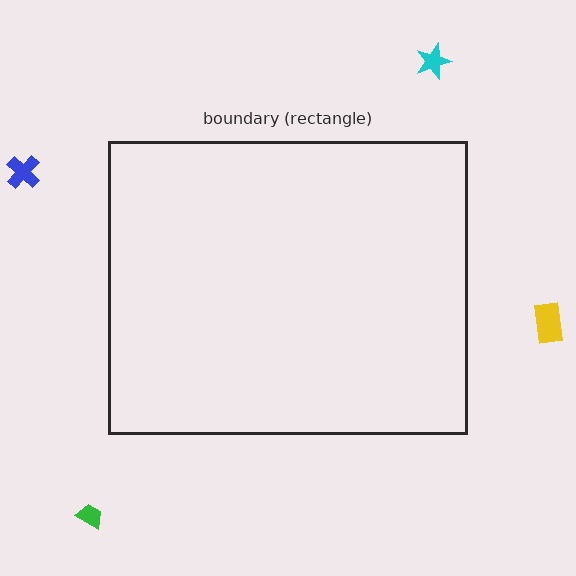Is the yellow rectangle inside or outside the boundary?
Outside.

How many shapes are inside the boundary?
0 inside, 4 outside.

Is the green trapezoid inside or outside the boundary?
Outside.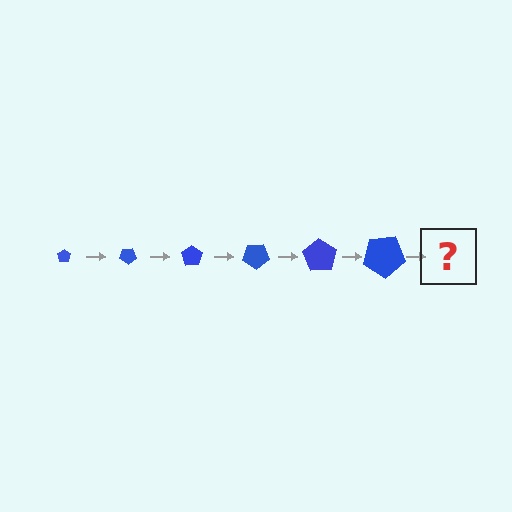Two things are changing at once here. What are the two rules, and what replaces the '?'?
The two rules are that the pentagon grows larger each step and it rotates 35 degrees each step. The '?' should be a pentagon, larger than the previous one and rotated 210 degrees from the start.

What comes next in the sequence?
The next element should be a pentagon, larger than the previous one and rotated 210 degrees from the start.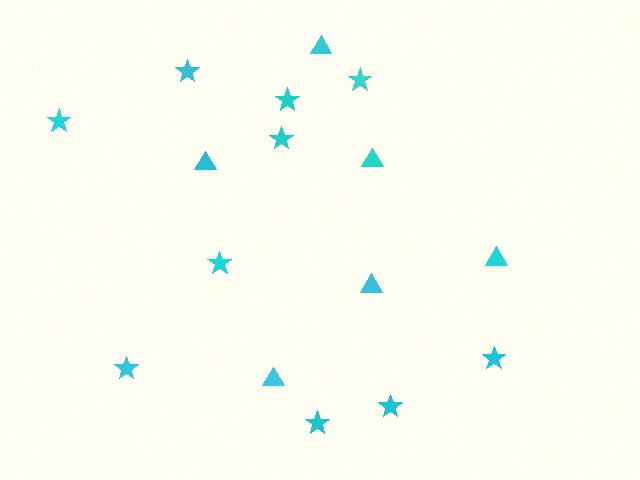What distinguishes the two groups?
There are 2 groups: one group of stars (10) and one group of triangles (6).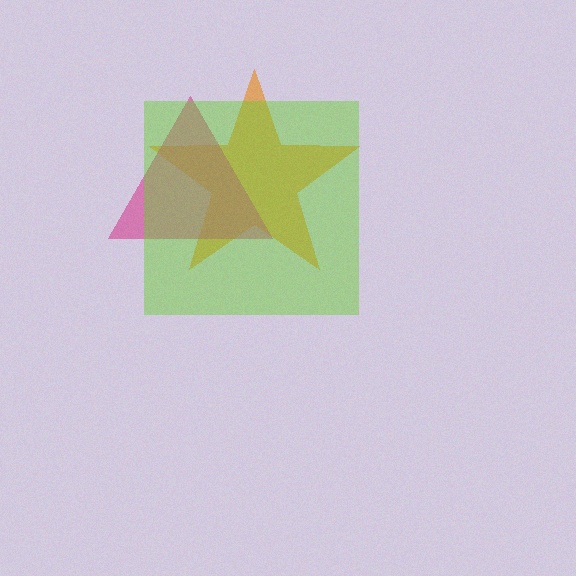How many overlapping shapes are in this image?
There are 3 overlapping shapes in the image.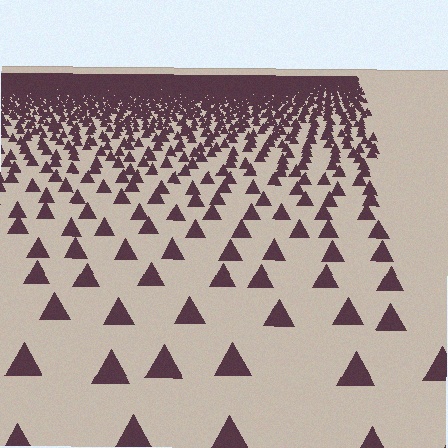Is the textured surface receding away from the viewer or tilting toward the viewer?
The surface is receding away from the viewer. Texture elements get smaller and denser toward the top.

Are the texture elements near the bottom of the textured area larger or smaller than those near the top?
Larger. Near the bottom, elements are closer to the viewer and appear at a bigger on-screen size.